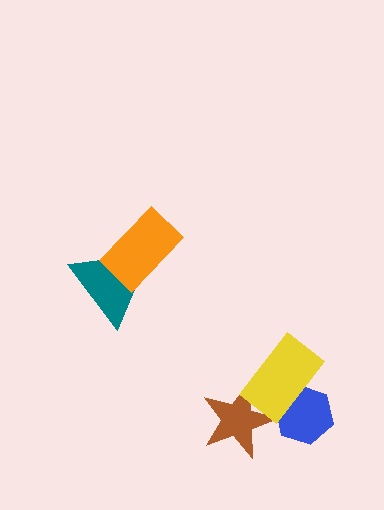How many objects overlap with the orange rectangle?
1 object overlaps with the orange rectangle.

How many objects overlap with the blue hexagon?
1 object overlaps with the blue hexagon.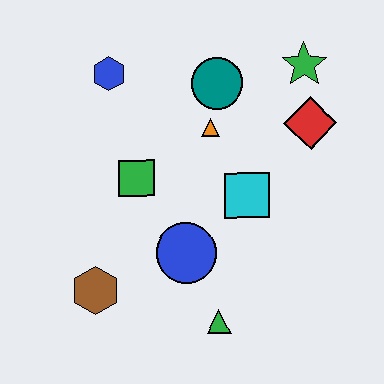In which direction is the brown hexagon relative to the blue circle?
The brown hexagon is to the left of the blue circle.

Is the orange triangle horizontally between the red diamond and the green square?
Yes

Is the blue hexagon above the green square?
Yes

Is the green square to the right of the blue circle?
No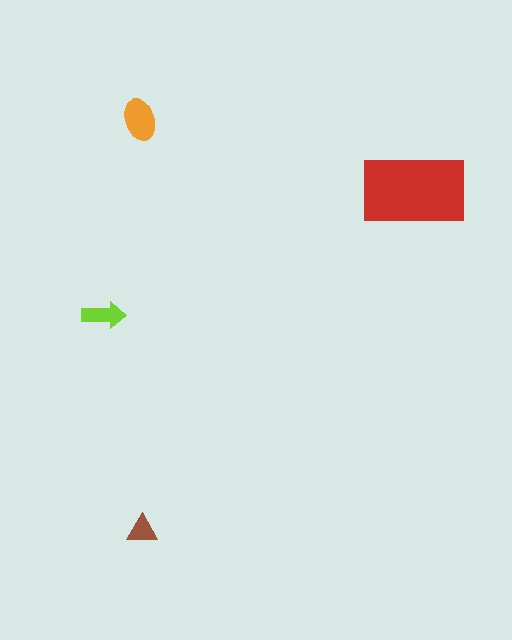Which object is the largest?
The red rectangle.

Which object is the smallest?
The brown triangle.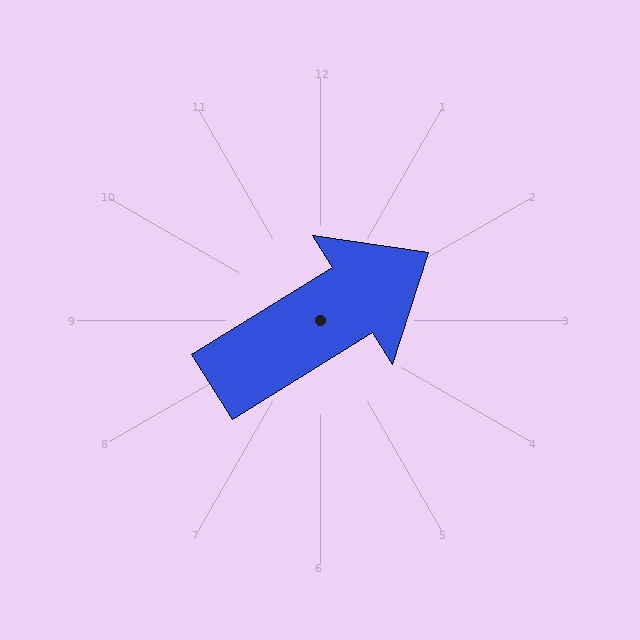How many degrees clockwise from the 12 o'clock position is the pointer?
Approximately 58 degrees.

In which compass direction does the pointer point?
Northeast.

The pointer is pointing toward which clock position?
Roughly 2 o'clock.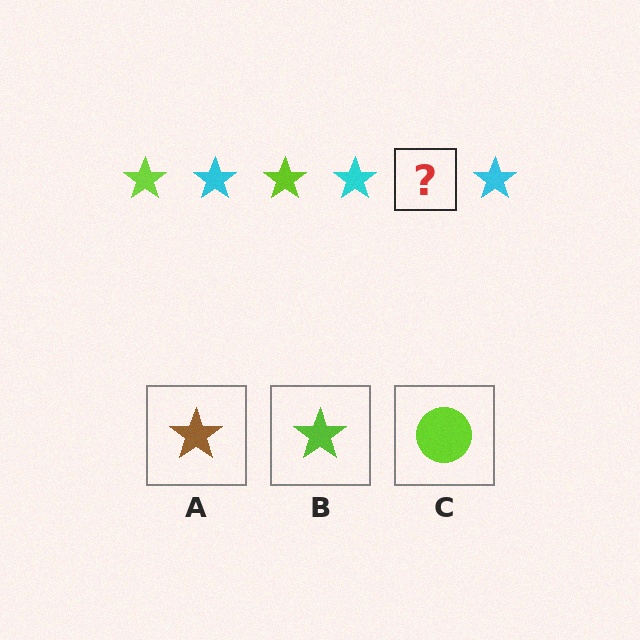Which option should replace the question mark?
Option B.